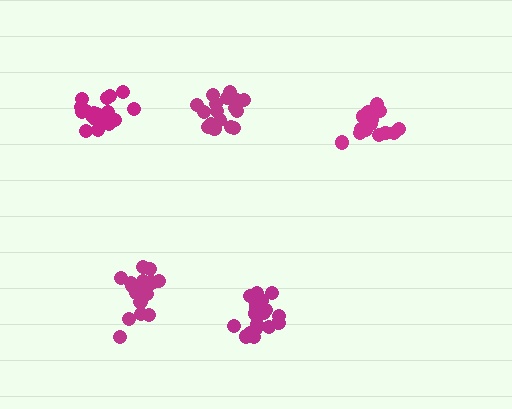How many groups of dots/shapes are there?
There are 5 groups.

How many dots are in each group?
Group 1: 15 dots, Group 2: 19 dots, Group 3: 21 dots, Group 4: 20 dots, Group 5: 18 dots (93 total).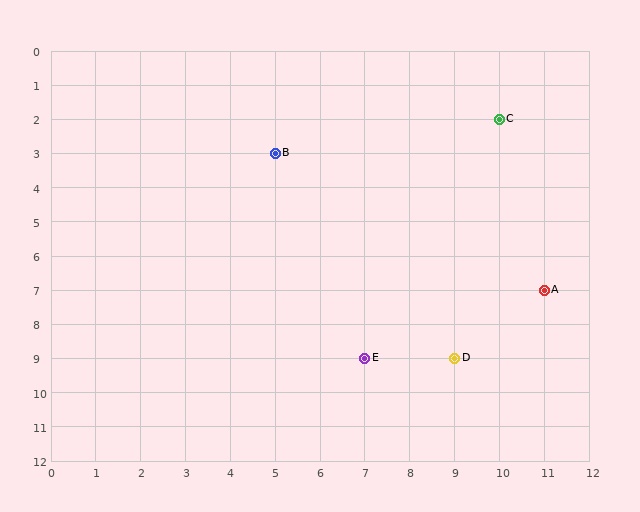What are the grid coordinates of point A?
Point A is at grid coordinates (11, 7).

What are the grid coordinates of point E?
Point E is at grid coordinates (7, 9).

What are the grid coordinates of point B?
Point B is at grid coordinates (5, 3).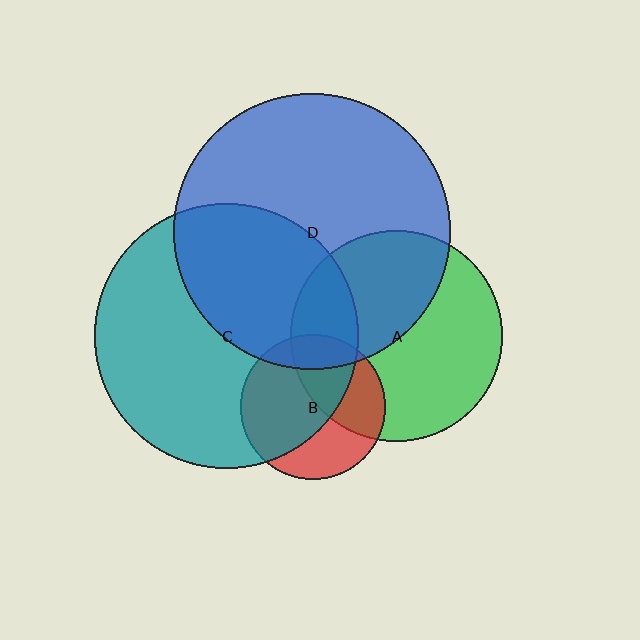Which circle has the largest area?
Circle D (blue).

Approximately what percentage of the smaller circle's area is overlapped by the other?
Approximately 40%.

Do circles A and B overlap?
Yes.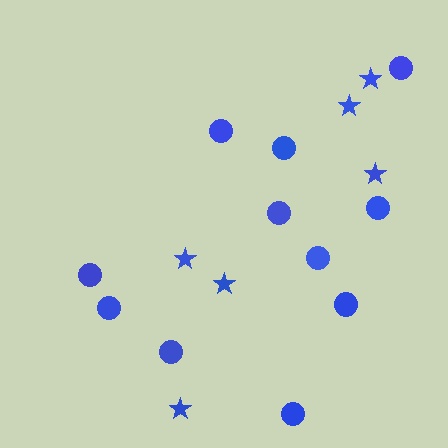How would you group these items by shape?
There are 2 groups: one group of circles (11) and one group of stars (6).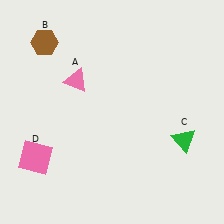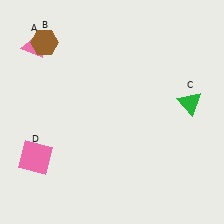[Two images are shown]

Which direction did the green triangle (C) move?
The green triangle (C) moved up.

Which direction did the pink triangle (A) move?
The pink triangle (A) moved left.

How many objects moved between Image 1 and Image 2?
2 objects moved between the two images.